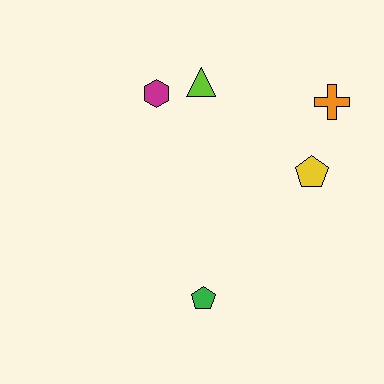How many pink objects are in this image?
There are no pink objects.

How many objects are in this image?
There are 5 objects.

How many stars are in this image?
There are no stars.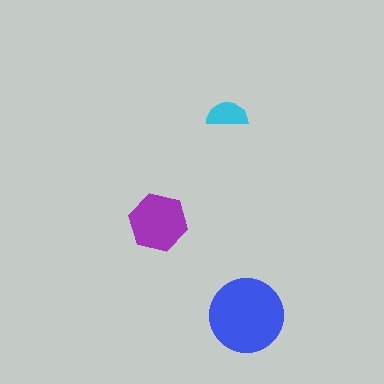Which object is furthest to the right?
The blue circle is rightmost.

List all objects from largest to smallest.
The blue circle, the purple hexagon, the cyan semicircle.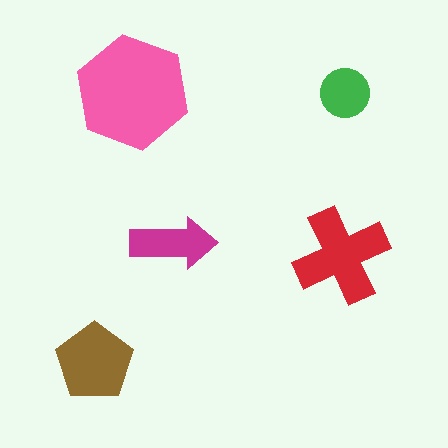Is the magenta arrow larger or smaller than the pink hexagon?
Smaller.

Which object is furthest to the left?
The brown pentagon is leftmost.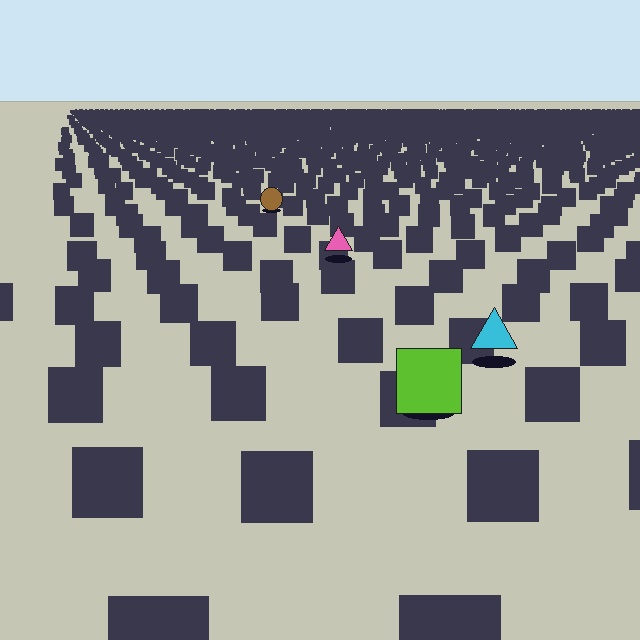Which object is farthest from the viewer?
The brown circle is farthest from the viewer. It appears smaller and the ground texture around it is denser.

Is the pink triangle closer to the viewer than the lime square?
No. The lime square is closer — you can tell from the texture gradient: the ground texture is coarser near it.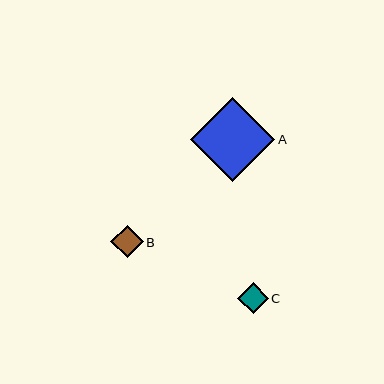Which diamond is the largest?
Diamond A is the largest with a size of approximately 84 pixels.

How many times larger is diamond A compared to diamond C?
Diamond A is approximately 2.7 times the size of diamond C.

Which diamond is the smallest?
Diamond C is the smallest with a size of approximately 31 pixels.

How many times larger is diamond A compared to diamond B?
Diamond A is approximately 2.6 times the size of diamond B.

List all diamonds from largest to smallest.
From largest to smallest: A, B, C.